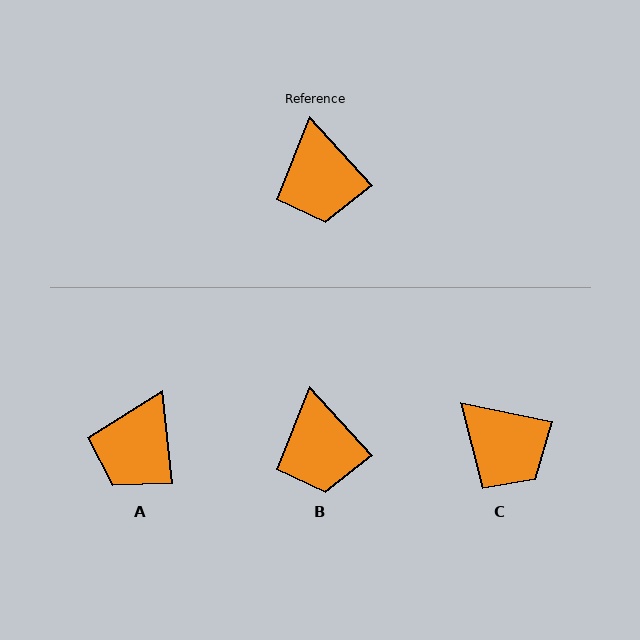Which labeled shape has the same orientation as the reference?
B.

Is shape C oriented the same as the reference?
No, it is off by about 36 degrees.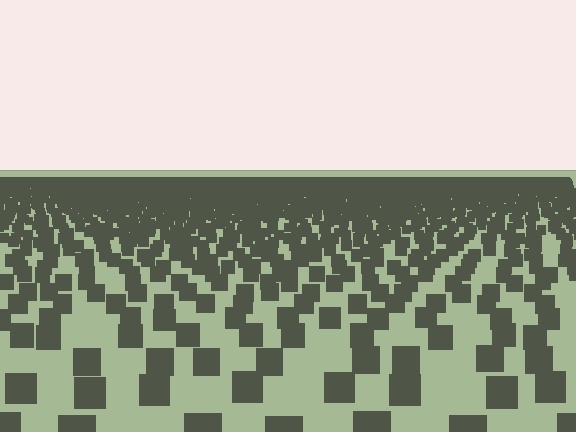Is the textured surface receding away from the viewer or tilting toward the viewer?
The surface is receding away from the viewer. Texture elements get smaller and denser toward the top.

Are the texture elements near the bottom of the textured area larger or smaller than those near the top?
Larger. Near the bottom, elements are closer to the viewer and appear at a bigger on-screen size.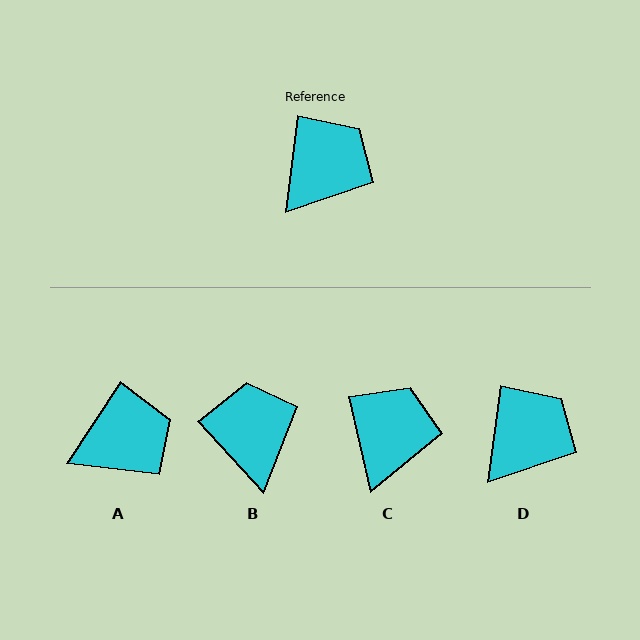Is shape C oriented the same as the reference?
No, it is off by about 20 degrees.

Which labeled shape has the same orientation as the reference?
D.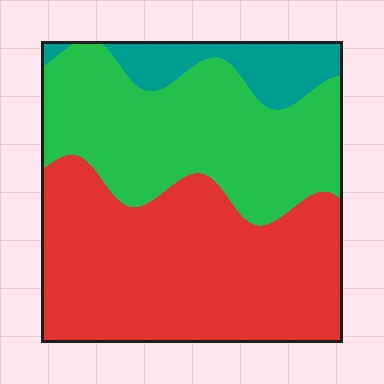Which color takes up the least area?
Teal, at roughly 10%.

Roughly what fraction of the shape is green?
Green covers 39% of the shape.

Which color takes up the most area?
Red, at roughly 50%.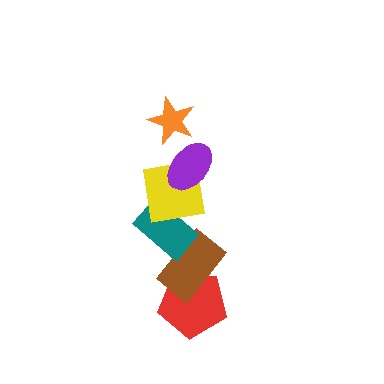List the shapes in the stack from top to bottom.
From top to bottom: the orange star, the purple ellipse, the yellow square, the teal rectangle, the brown rectangle, the red pentagon.